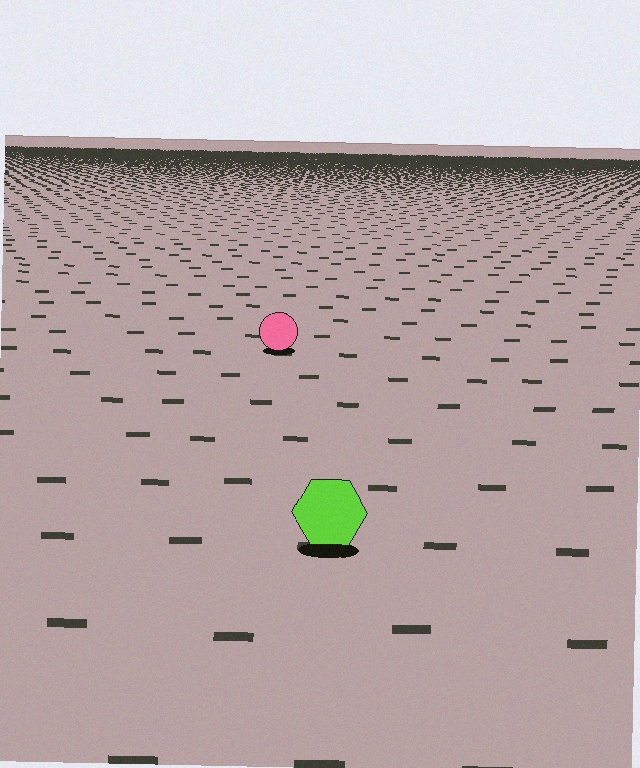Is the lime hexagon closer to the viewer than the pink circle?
Yes. The lime hexagon is closer — you can tell from the texture gradient: the ground texture is coarser near it.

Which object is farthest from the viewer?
The pink circle is farthest from the viewer. It appears smaller and the ground texture around it is denser.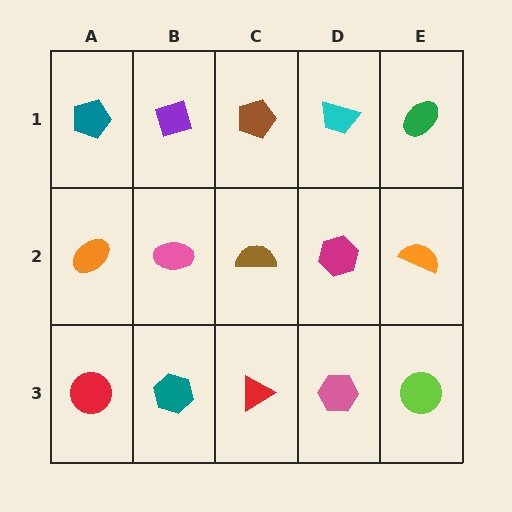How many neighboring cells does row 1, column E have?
2.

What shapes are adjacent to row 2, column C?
A brown pentagon (row 1, column C), a red triangle (row 3, column C), a pink ellipse (row 2, column B), a magenta hexagon (row 2, column D).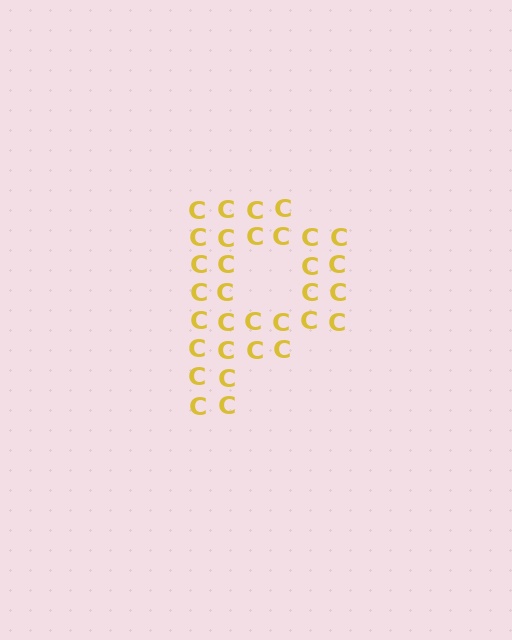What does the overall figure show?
The overall figure shows the letter P.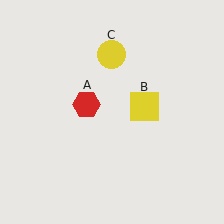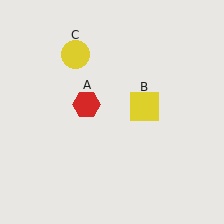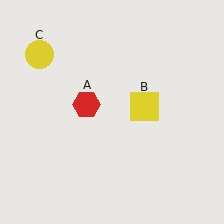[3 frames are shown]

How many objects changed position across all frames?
1 object changed position: yellow circle (object C).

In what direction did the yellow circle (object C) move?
The yellow circle (object C) moved left.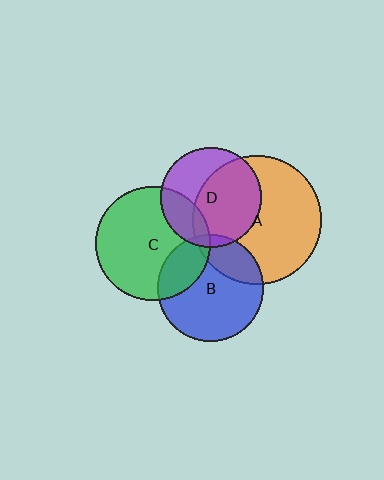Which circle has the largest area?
Circle A (orange).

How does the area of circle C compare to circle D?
Approximately 1.3 times.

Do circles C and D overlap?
Yes.